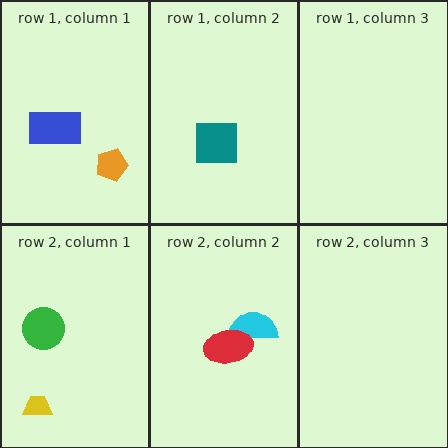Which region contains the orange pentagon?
The row 1, column 1 region.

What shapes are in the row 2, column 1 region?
The green circle, the yellow trapezoid.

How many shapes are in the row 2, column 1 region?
2.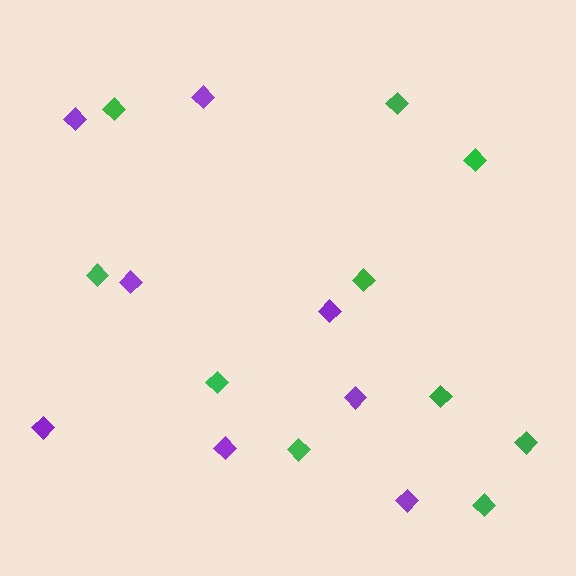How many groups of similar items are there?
There are 2 groups: one group of green diamonds (10) and one group of purple diamonds (8).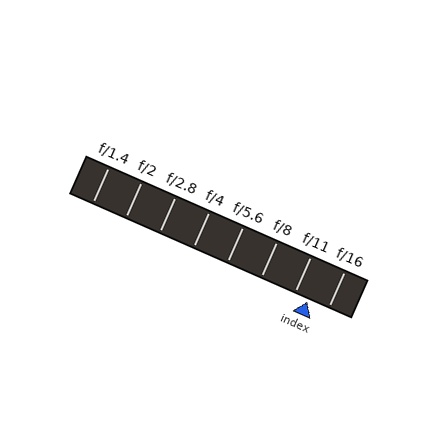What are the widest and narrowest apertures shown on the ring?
The widest aperture shown is f/1.4 and the narrowest is f/16.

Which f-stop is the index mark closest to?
The index mark is closest to f/11.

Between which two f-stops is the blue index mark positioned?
The index mark is between f/11 and f/16.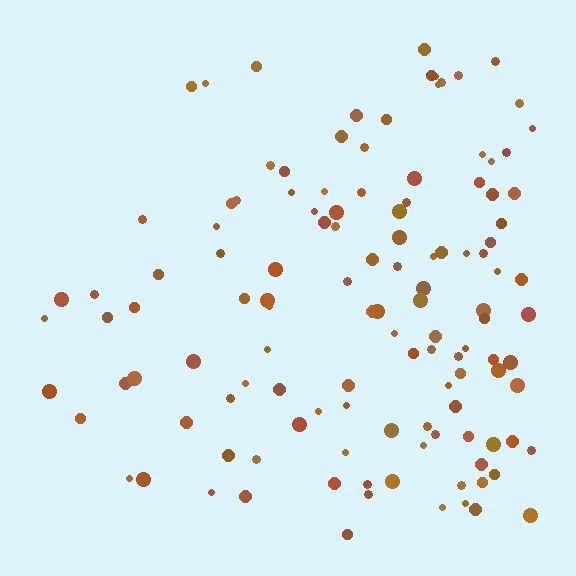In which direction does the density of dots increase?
From left to right, with the right side densest.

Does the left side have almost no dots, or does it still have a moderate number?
Still a moderate number, just noticeably fewer than the right.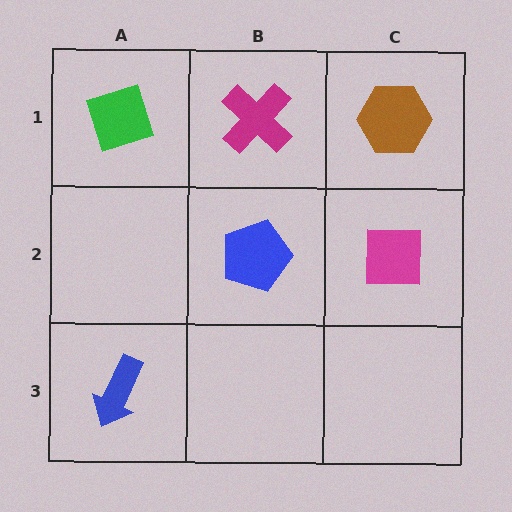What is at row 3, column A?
A blue arrow.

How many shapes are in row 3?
1 shape.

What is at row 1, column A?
A green diamond.